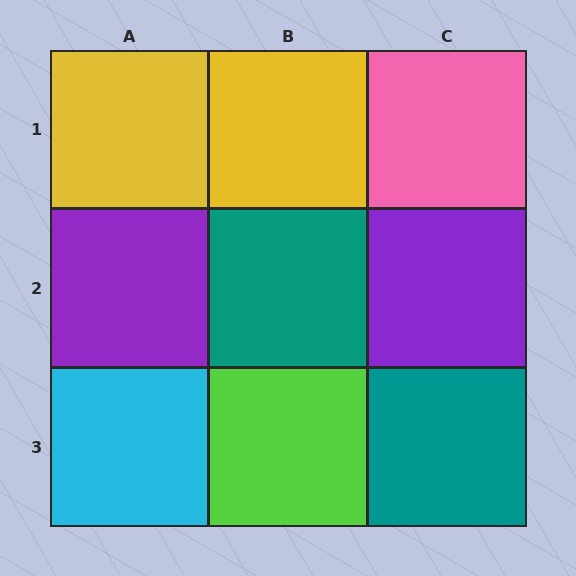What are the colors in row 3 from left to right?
Cyan, lime, teal.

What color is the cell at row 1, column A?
Yellow.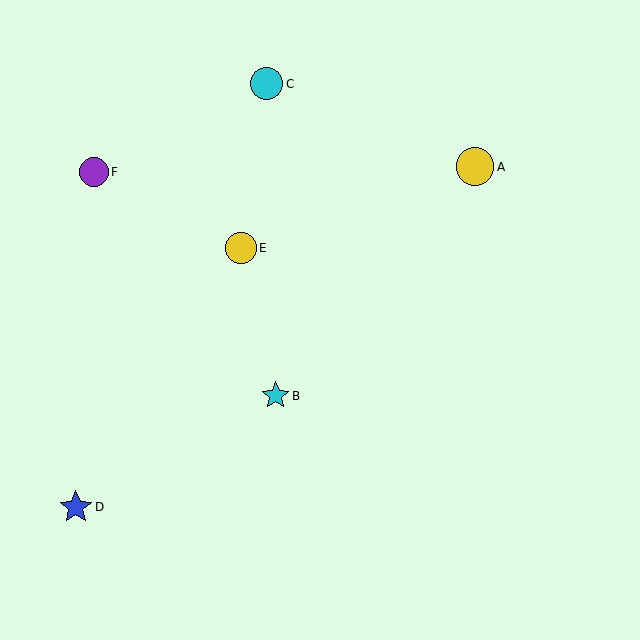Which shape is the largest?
The yellow circle (labeled A) is the largest.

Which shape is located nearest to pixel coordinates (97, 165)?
The purple circle (labeled F) at (94, 172) is nearest to that location.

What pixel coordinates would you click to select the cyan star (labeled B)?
Click at (276, 396) to select the cyan star B.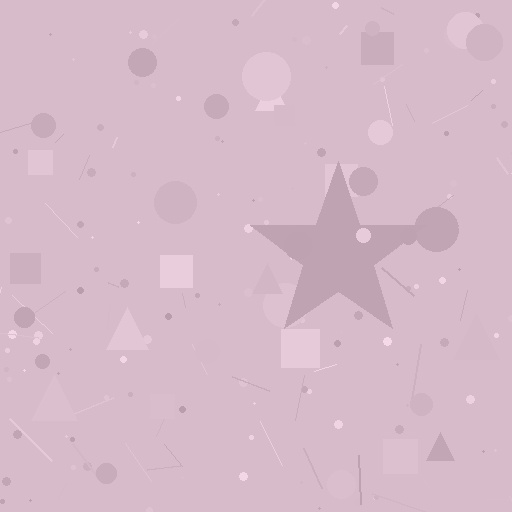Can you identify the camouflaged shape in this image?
The camouflaged shape is a star.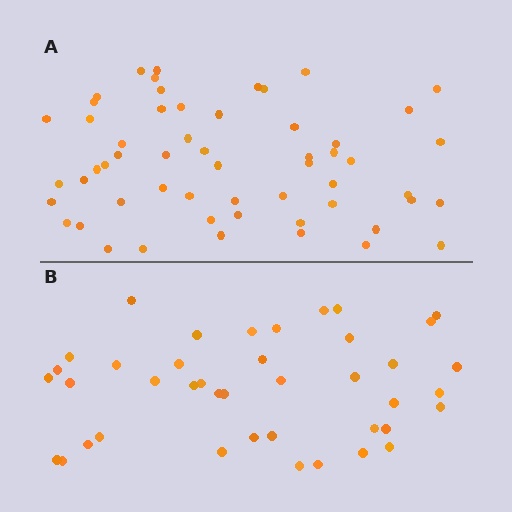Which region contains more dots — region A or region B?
Region A (the top region) has more dots.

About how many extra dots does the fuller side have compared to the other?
Region A has approximately 15 more dots than region B.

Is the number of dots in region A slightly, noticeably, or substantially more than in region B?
Region A has noticeably more, but not dramatically so. The ratio is roughly 1.4 to 1.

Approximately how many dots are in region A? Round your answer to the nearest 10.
About 60 dots. (The exact count is 56, which rounds to 60.)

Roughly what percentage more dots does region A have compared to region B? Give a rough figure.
About 35% more.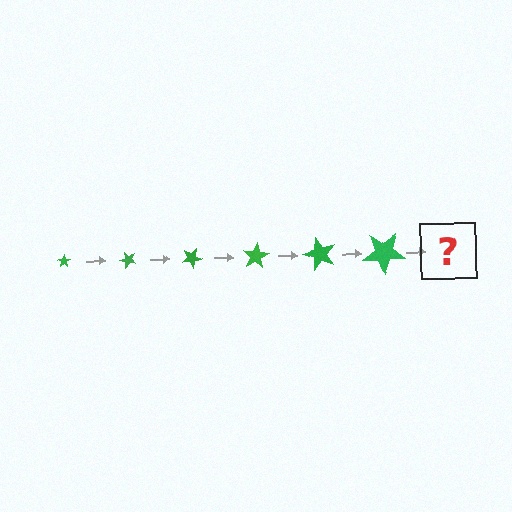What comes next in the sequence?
The next element should be a star, larger than the previous one and rotated 300 degrees from the start.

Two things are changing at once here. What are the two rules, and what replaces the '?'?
The two rules are that the star grows larger each step and it rotates 50 degrees each step. The '?' should be a star, larger than the previous one and rotated 300 degrees from the start.